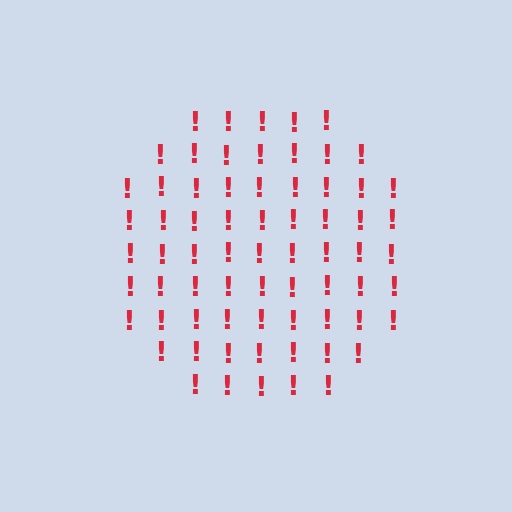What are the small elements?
The small elements are exclamation marks.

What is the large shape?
The large shape is a circle.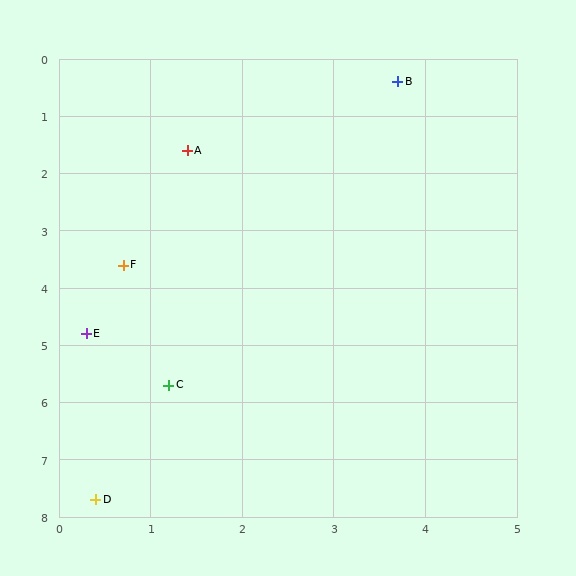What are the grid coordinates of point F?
Point F is at approximately (0.7, 3.6).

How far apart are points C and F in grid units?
Points C and F are about 2.2 grid units apart.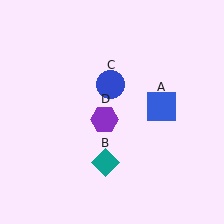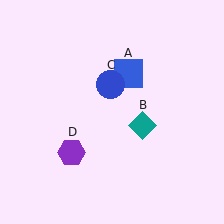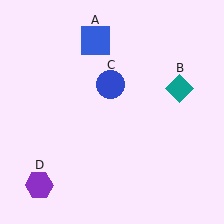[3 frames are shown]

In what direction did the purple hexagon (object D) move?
The purple hexagon (object D) moved down and to the left.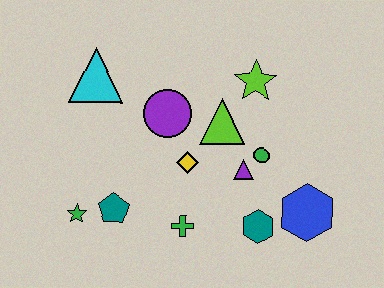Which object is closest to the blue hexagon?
The teal hexagon is closest to the blue hexagon.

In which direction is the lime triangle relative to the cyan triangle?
The lime triangle is to the right of the cyan triangle.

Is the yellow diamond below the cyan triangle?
Yes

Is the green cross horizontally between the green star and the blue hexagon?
Yes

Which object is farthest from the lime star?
The green star is farthest from the lime star.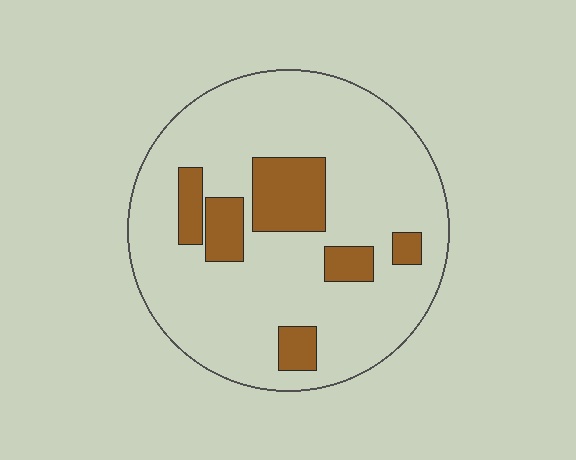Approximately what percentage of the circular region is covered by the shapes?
Approximately 20%.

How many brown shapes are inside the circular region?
6.